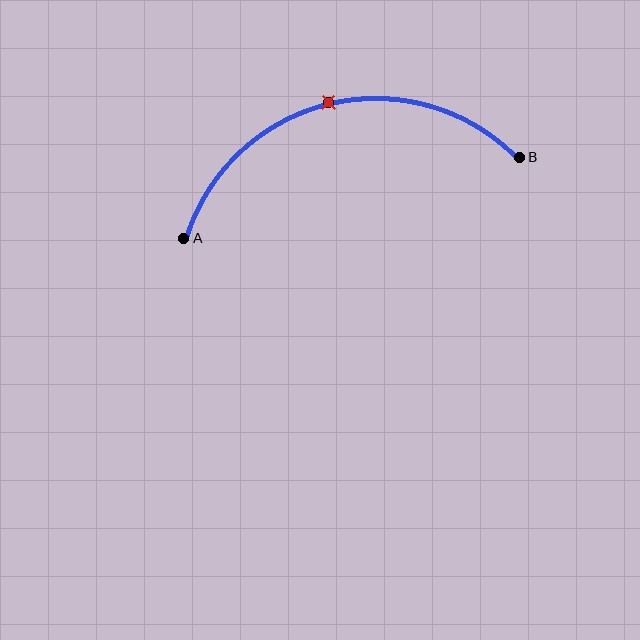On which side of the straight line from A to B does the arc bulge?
The arc bulges above the straight line connecting A and B.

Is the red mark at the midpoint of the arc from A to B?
Yes. The red mark lies on the arc at equal arc-length from both A and B — it is the arc midpoint.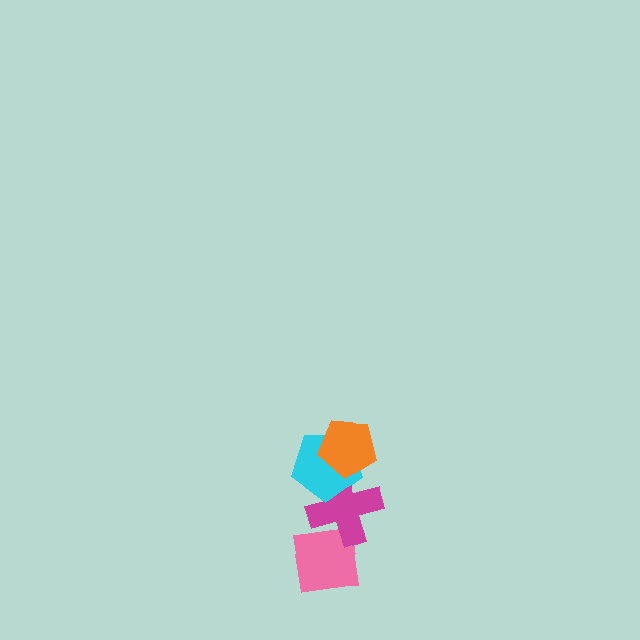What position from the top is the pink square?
The pink square is 4th from the top.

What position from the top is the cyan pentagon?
The cyan pentagon is 2nd from the top.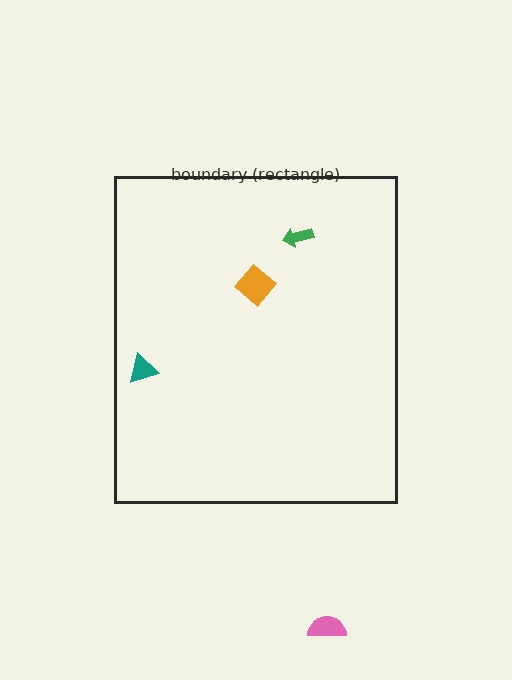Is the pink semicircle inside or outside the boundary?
Outside.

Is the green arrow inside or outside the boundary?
Inside.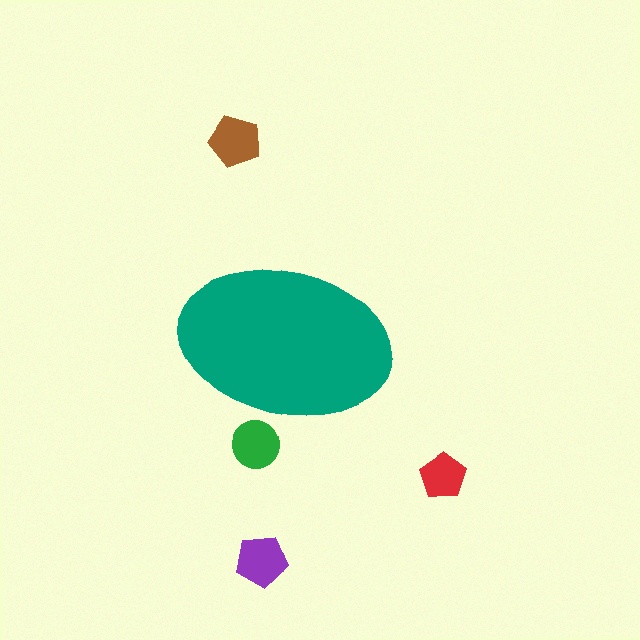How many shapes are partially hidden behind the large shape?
1 shape is partially hidden.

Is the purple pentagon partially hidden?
No, the purple pentagon is fully visible.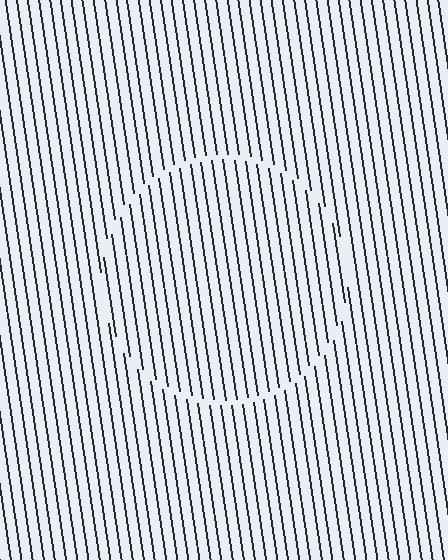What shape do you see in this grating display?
An illusory circle. The interior of the shape contains the same grating, shifted by half a period — the contour is defined by the phase discontinuity where line-ends from the inner and outer gratings abut.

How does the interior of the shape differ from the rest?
The interior of the shape contains the same grating, shifted by half a period — the contour is defined by the phase discontinuity where line-ends from the inner and outer gratings abut.